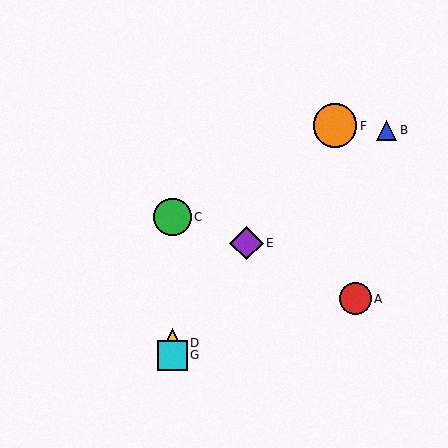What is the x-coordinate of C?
Object C is at x≈172.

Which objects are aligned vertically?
Objects C, D, G are aligned vertically.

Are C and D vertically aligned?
Yes, both are at x≈172.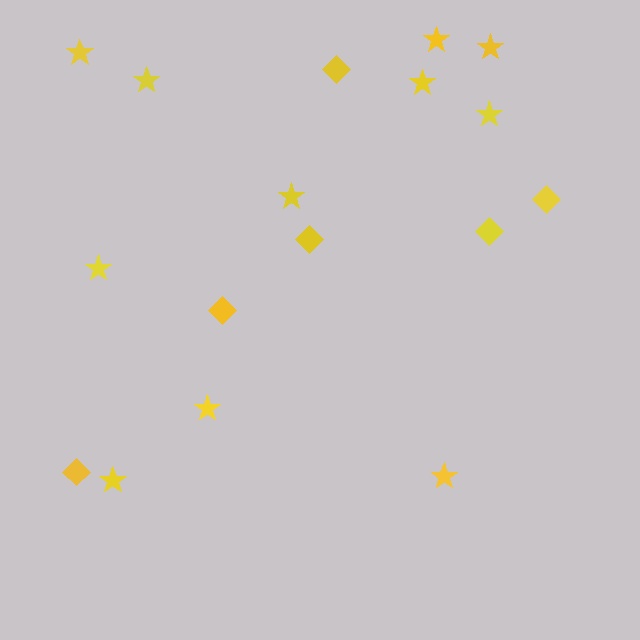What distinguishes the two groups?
There are 2 groups: one group of diamonds (6) and one group of stars (11).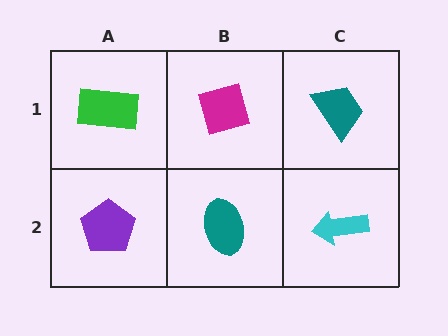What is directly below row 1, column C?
A cyan arrow.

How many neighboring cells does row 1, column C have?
2.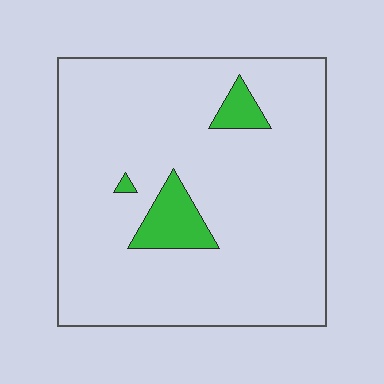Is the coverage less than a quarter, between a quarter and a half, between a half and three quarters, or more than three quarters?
Less than a quarter.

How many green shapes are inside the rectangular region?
3.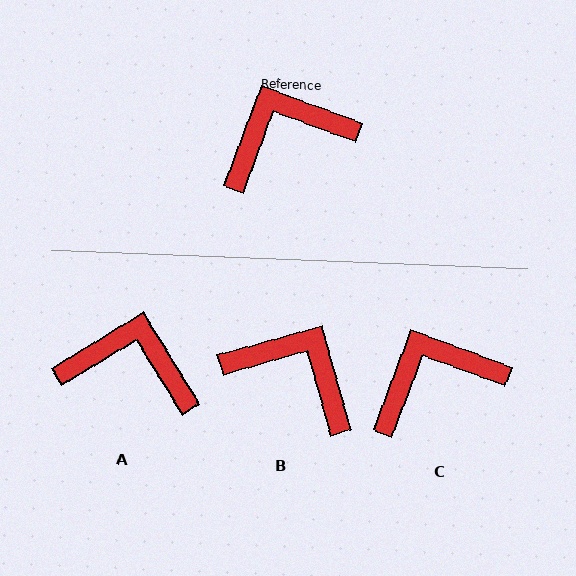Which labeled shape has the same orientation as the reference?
C.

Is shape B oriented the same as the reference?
No, it is off by about 54 degrees.